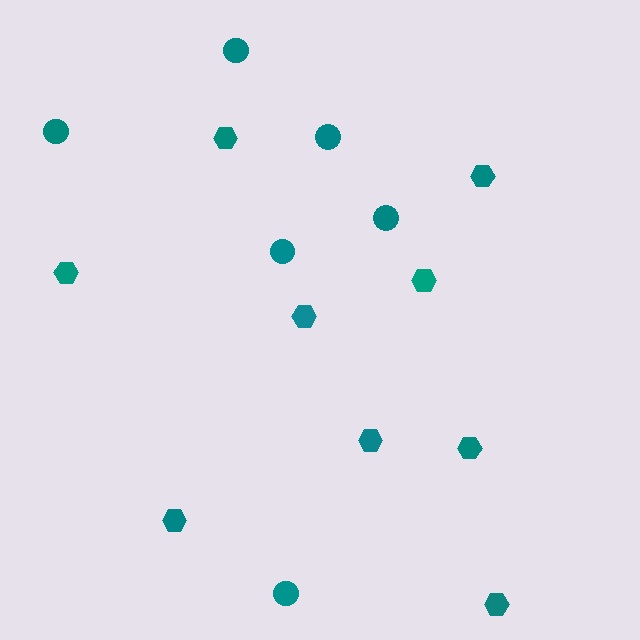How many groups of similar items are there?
There are 2 groups: one group of circles (6) and one group of hexagons (9).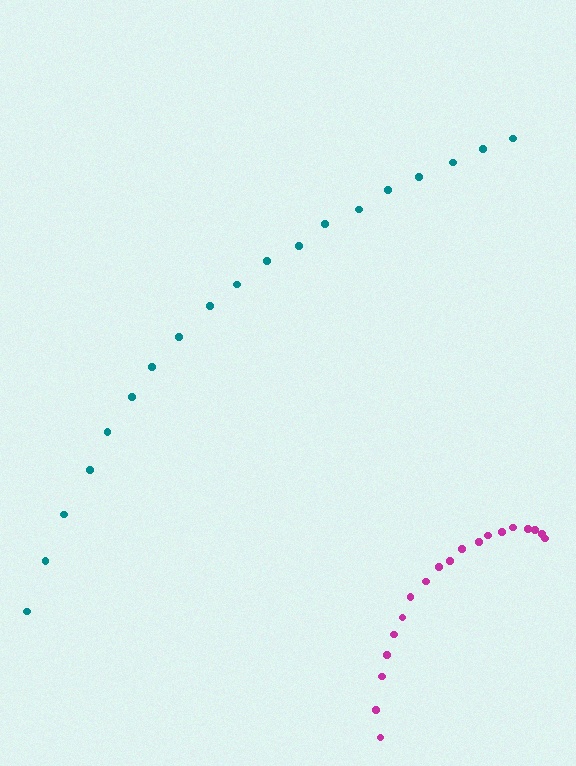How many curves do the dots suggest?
There are 2 distinct paths.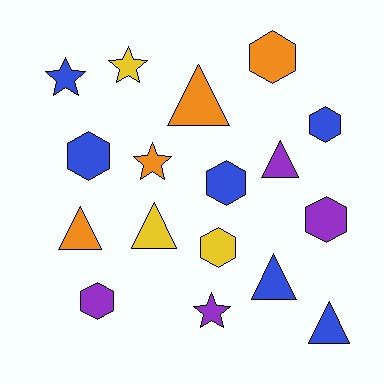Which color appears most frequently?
Blue, with 6 objects.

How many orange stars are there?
There is 1 orange star.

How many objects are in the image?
There are 17 objects.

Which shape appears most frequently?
Hexagon, with 7 objects.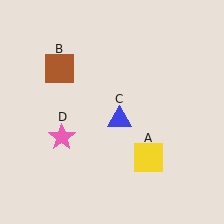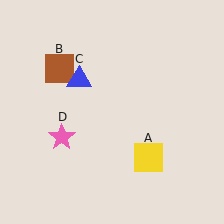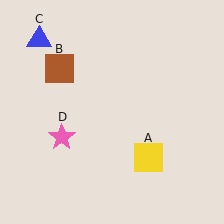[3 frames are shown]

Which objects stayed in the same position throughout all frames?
Yellow square (object A) and brown square (object B) and pink star (object D) remained stationary.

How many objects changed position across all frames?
1 object changed position: blue triangle (object C).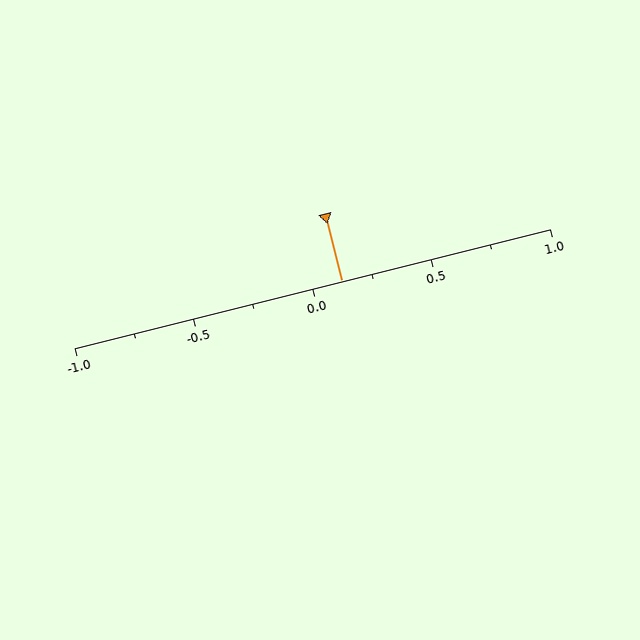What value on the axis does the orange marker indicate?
The marker indicates approximately 0.12.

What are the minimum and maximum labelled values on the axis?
The axis runs from -1.0 to 1.0.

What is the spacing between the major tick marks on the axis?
The major ticks are spaced 0.5 apart.